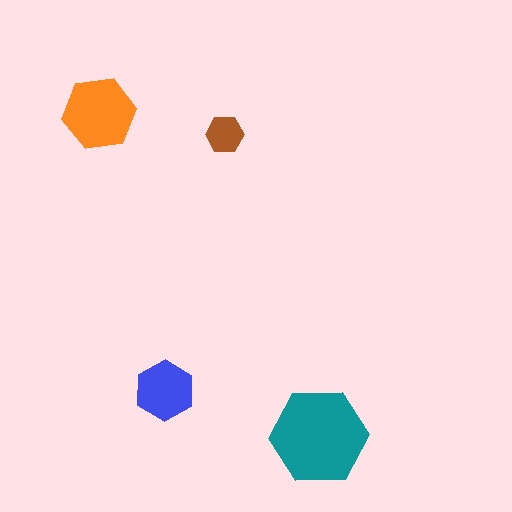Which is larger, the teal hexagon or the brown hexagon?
The teal one.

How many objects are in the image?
There are 4 objects in the image.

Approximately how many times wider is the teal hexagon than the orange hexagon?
About 1.5 times wider.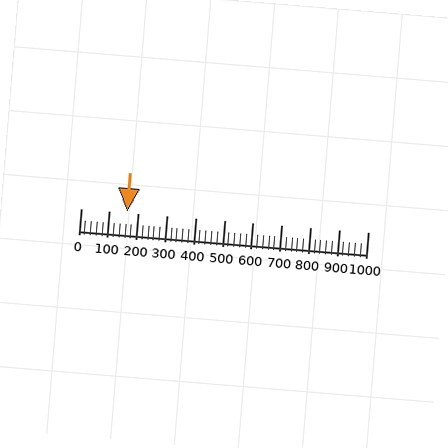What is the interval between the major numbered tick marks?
The major tick marks are spaced 100 units apart.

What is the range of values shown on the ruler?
The ruler shows values from 0 to 1000.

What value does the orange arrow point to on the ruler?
The orange arrow points to approximately 163.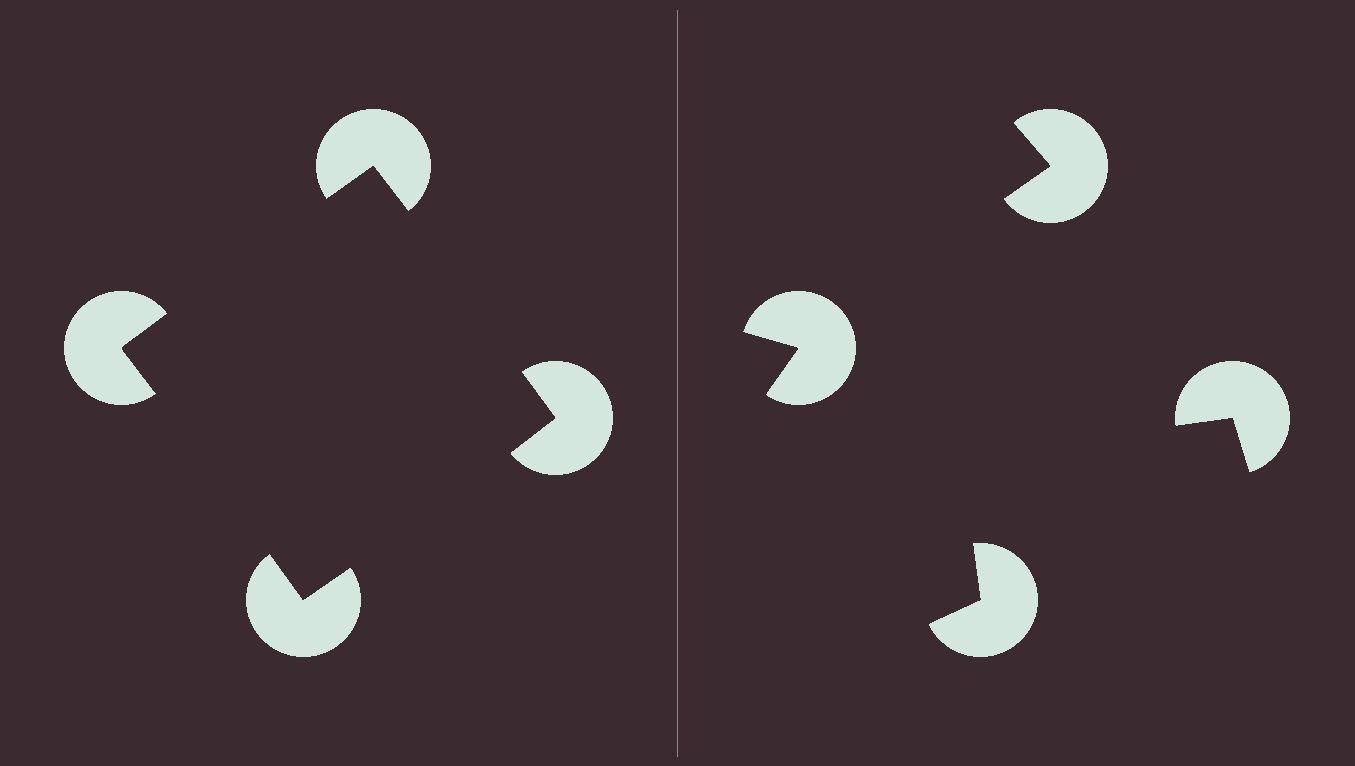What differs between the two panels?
The pac-man discs are positioned identically on both sides; only the wedge orientations differ. On the left they align to a square; on the right they are misaligned.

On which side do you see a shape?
An illusory square appears on the left side. On the right side the wedge cuts are rotated, so no coherent shape forms.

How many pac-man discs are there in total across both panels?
8 — 4 on each side.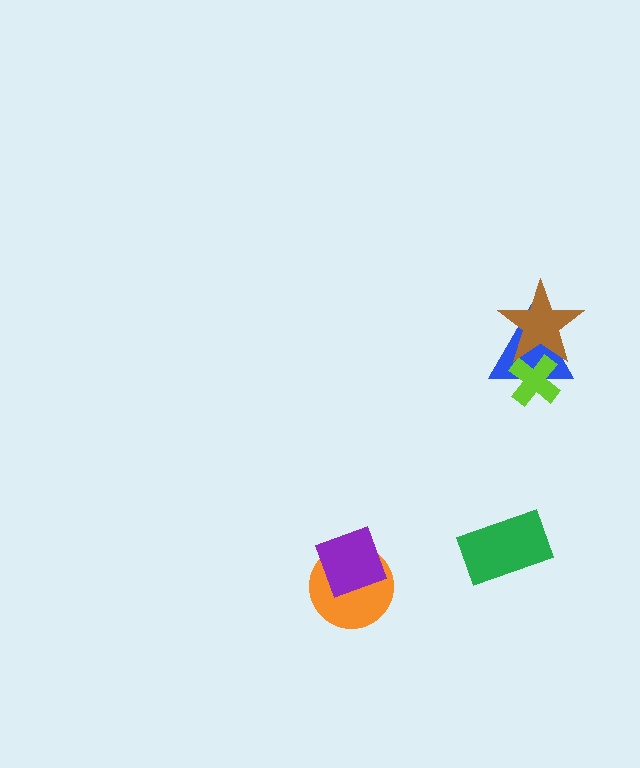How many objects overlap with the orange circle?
1 object overlaps with the orange circle.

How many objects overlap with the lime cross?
2 objects overlap with the lime cross.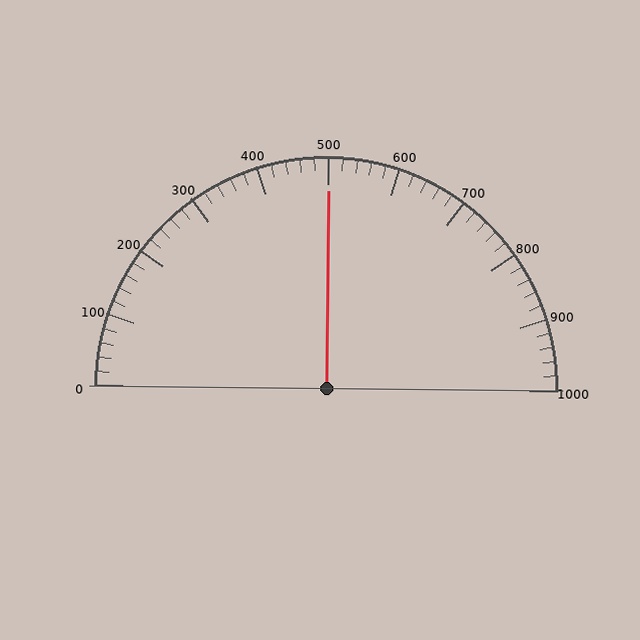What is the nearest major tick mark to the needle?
The nearest major tick mark is 500.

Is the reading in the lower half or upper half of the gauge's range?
The reading is in the upper half of the range (0 to 1000).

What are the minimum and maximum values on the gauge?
The gauge ranges from 0 to 1000.